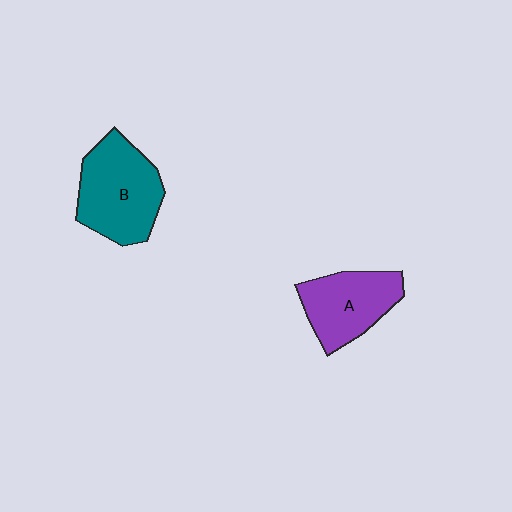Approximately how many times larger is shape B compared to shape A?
Approximately 1.2 times.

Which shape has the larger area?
Shape B (teal).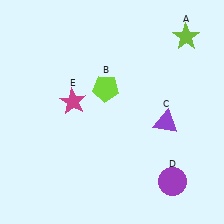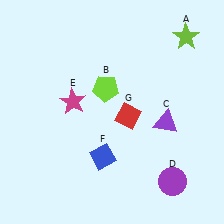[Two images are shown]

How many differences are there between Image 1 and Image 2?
There are 2 differences between the two images.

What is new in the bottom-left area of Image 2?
A blue diamond (F) was added in the bottom-left area of Image 2.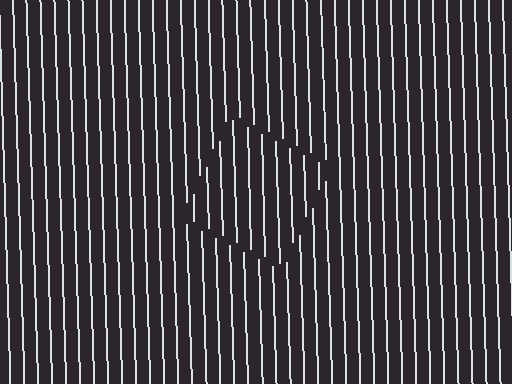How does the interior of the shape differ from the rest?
The interior of the shape contains the same grating, shifted by half a period — the contour is defined by the phase discontinuity where line-ends from the inner and outer gratings abut.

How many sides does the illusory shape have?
4 sides — the line-ends trace a square.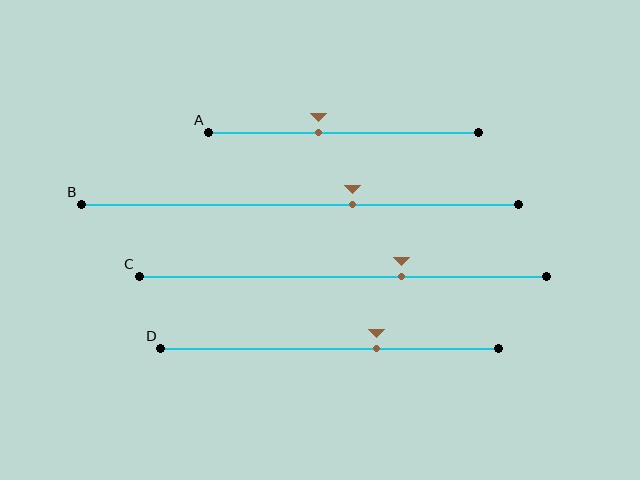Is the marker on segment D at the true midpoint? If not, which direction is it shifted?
No, the marker on segment D is shifted to the right by about 14% of the segment length.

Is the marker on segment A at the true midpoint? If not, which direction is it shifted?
No, the marker on segment A is shifted to the left by about 9% of the segment length.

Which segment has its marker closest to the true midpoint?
Segment A has its marker closest to the true midpoint.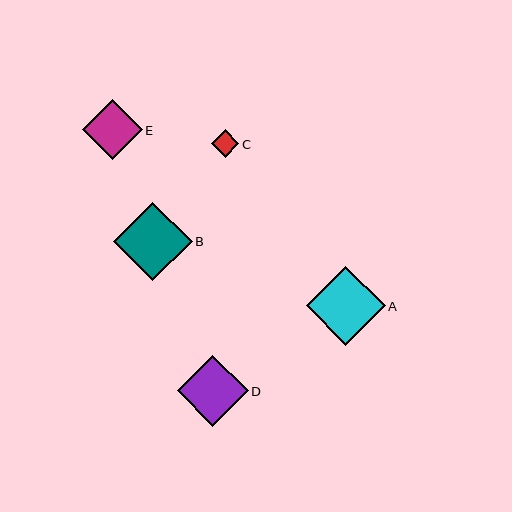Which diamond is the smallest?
Diamond C is the smallest with a size of approximately 27 pixels.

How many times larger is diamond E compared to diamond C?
Diamond E is approximately 2.2 times the size of diamond C.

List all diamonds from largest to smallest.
From largest to smallest: A, B, D, E, C.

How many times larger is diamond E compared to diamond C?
Diamond E is approximately 2.2 times the size of diamond C.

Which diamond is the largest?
Diamond A is the largest with a size of approximately 79 pixels.